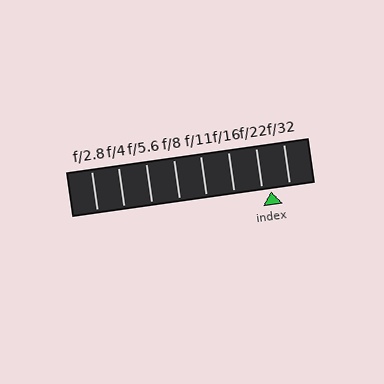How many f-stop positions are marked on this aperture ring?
There are 8 f-stop positions marked.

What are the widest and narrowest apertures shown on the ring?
The widest aperture shown is f/2.8 and the narrowest is f/32.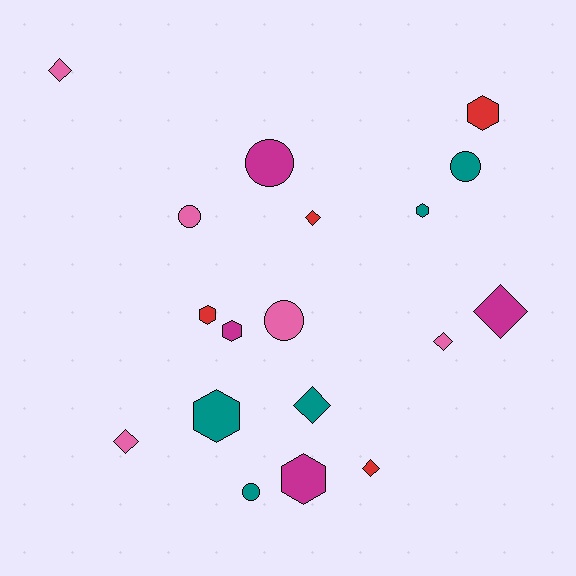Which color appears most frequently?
Teal, with 5 objects.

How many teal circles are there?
There are 2 teal circles.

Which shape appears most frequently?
Diamond, with 7 objects.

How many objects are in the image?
There are 18 objects.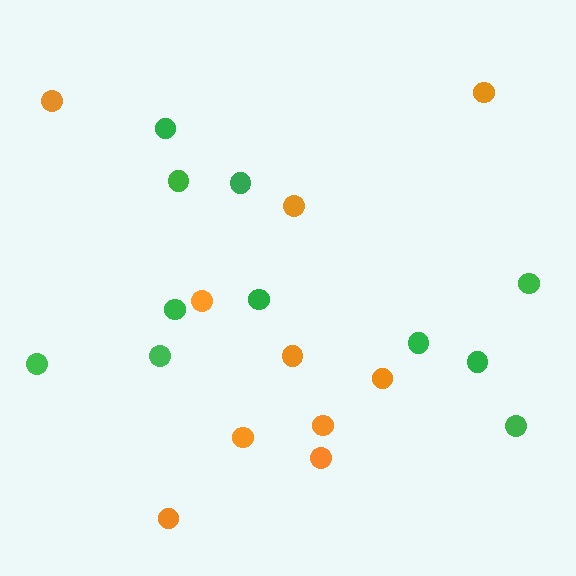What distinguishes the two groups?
There are 2 groups: one group of orange circles (10) and one group of green circles (11).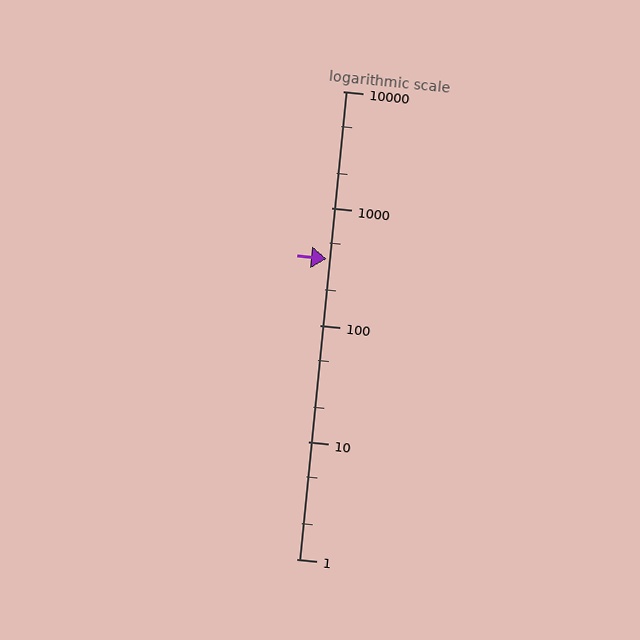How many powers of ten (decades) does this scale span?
The scale spans 4 decades, from 1 to 10000.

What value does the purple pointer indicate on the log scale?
The pointer indicates approximately 370.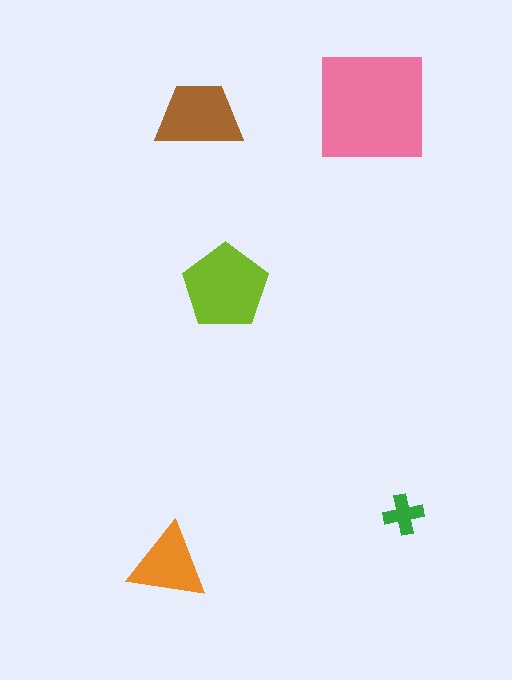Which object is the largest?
The pink square.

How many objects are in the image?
There are 5 objects in the image.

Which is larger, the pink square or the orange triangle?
The pink square.